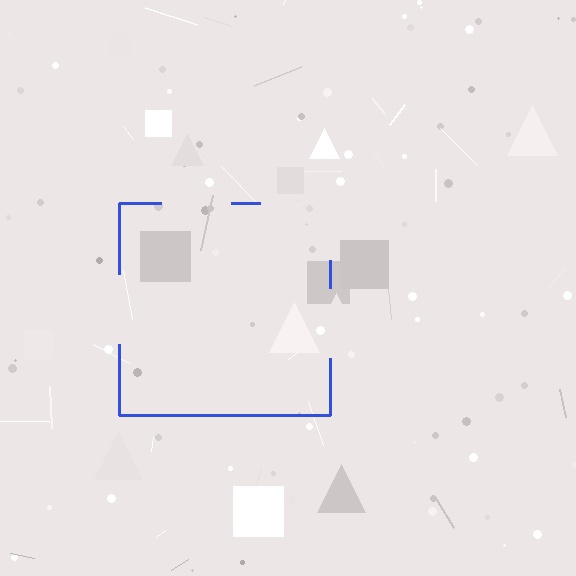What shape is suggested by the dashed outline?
The dashed outline suggests a square.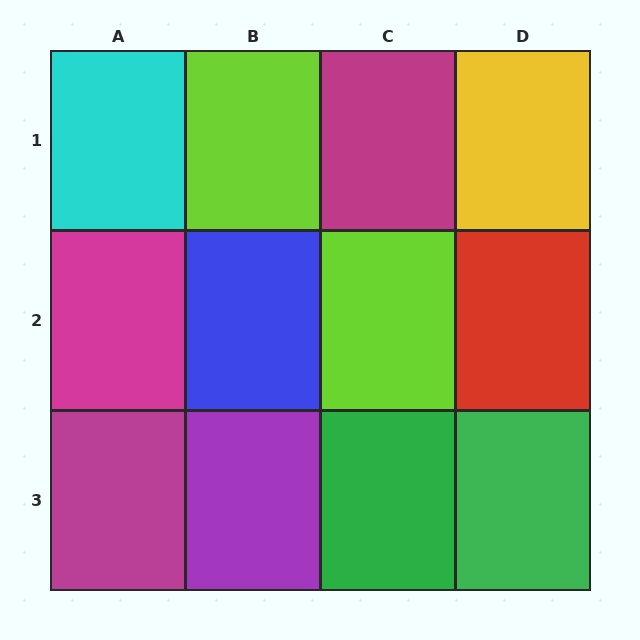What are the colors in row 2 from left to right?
Magenta, blue, lime, red.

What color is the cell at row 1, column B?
Lime.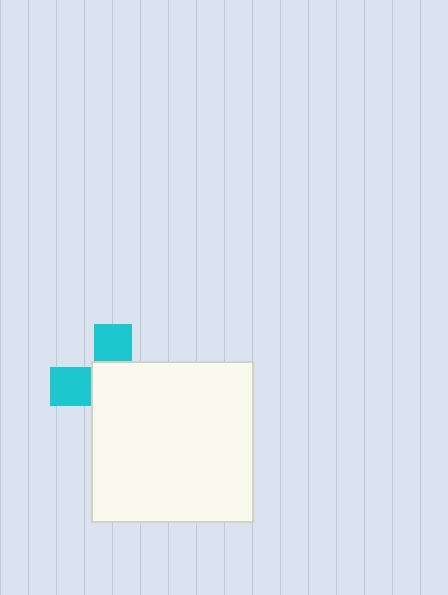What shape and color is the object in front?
The object in front is a white square.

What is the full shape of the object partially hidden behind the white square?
The partially hidden object is a cyan cross.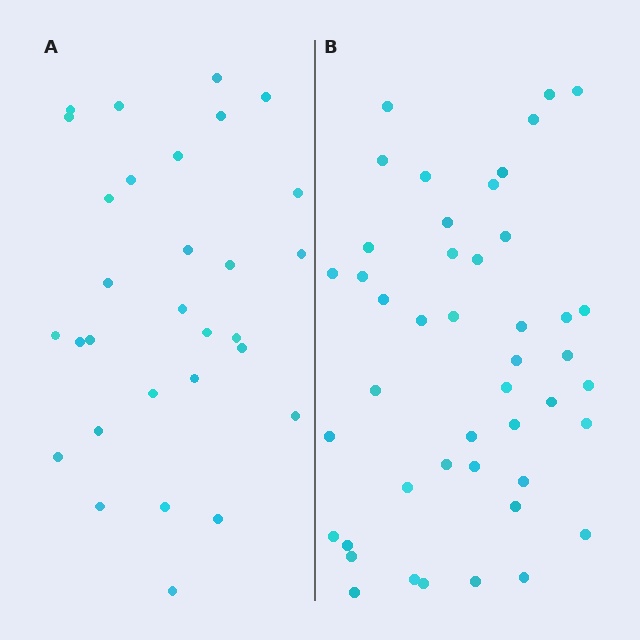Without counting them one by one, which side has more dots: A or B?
Region B (the right region) has more dots.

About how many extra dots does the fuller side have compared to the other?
Region B has approximately 15 more dots than region A.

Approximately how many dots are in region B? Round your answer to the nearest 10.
About 40 dots. (The exact count is 45, which rounds to 40.)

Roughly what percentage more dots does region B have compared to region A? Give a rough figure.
About 50% more.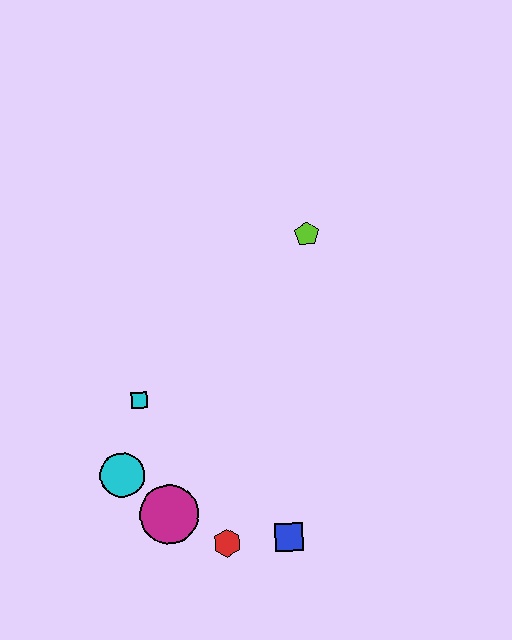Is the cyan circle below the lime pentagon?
Yes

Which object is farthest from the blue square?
The lime pentagon is farthest from the blue square.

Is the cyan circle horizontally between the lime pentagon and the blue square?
No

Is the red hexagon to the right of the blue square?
No